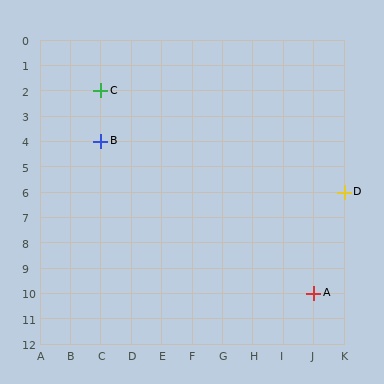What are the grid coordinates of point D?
Point D is at grid coordinates (K, 6).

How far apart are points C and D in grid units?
Points C and D are 8 columns and 4 rows apart (about 8.9 grid units diagonally).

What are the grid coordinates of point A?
Point A is at grid coordinates (J, 10).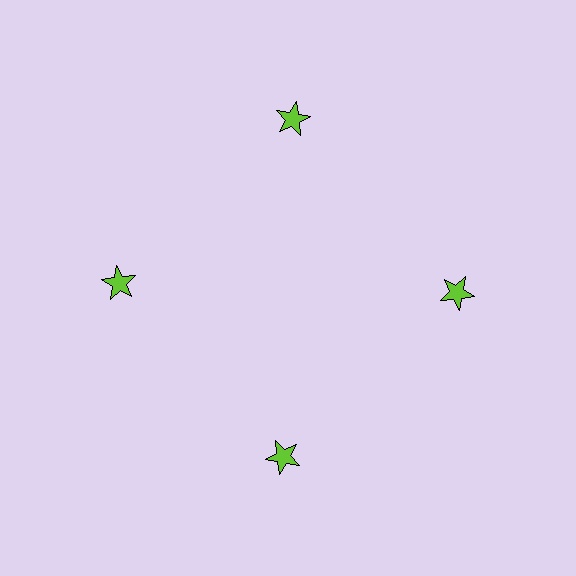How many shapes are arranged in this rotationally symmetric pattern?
There are 4 shapes, arranged in 4 groups of 1.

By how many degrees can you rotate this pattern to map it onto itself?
The pattern maps onto itself every 90 degrees of rotation.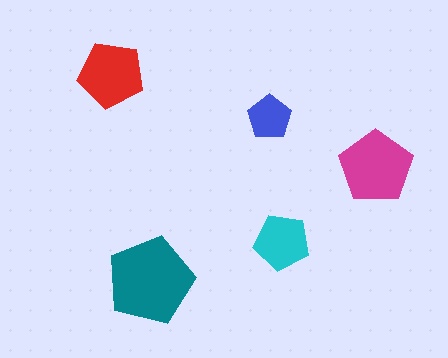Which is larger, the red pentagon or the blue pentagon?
The red one.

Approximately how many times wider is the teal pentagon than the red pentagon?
About 1.5 times wider.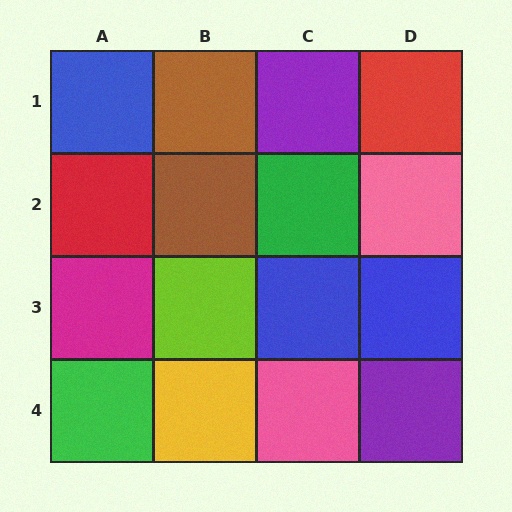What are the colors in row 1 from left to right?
Blue, brown, purple, red.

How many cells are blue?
3 cells are blue.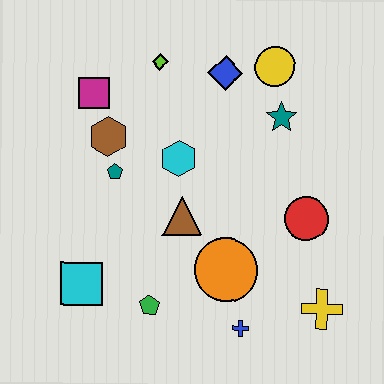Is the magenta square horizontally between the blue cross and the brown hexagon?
No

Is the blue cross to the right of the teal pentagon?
Yes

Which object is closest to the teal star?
The yellow circle is closest to the teal star.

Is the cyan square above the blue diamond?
No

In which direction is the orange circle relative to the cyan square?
The orange circle is to the right of the cyan square.